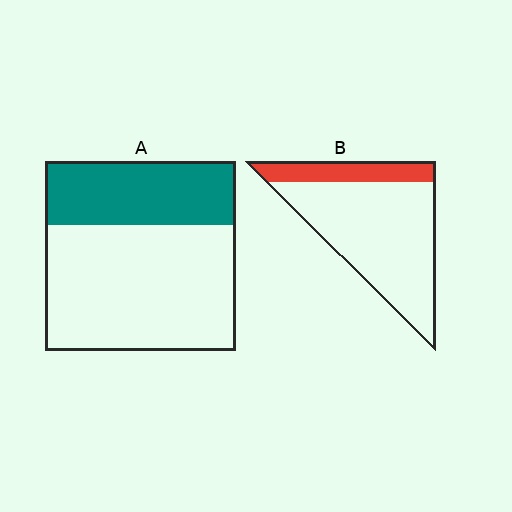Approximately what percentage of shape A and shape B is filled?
A is approximately 35% and B is approximately 20%.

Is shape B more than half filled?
No.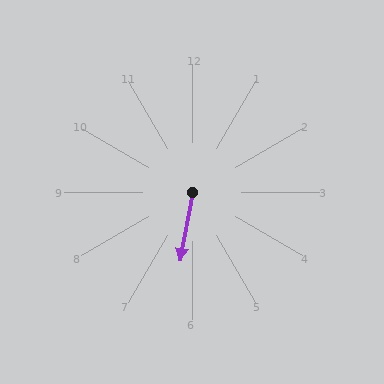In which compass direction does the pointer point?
South.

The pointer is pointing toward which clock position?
Roughly 6 o'clock.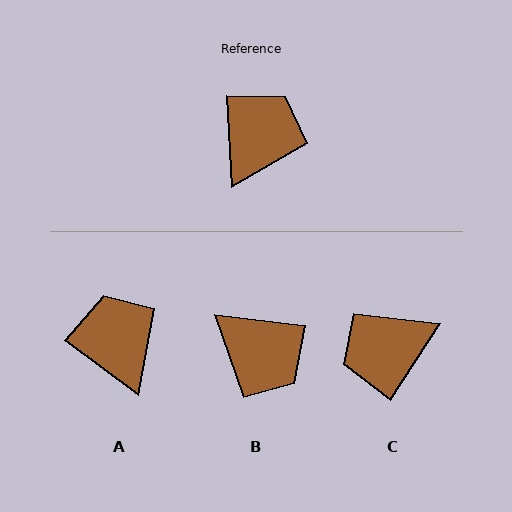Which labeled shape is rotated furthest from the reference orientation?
C, about 144 degrees away.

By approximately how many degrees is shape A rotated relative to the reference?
Approximately 50 degrees counter-clockwise.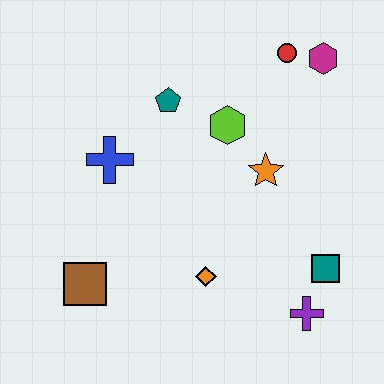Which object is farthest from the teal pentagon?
The purple cross is farthest from the teal pentagon.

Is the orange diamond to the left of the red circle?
Yes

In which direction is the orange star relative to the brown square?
The orange star is to the right of the brown square.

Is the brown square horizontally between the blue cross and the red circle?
No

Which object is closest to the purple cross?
The teal square is closest to the purple cross.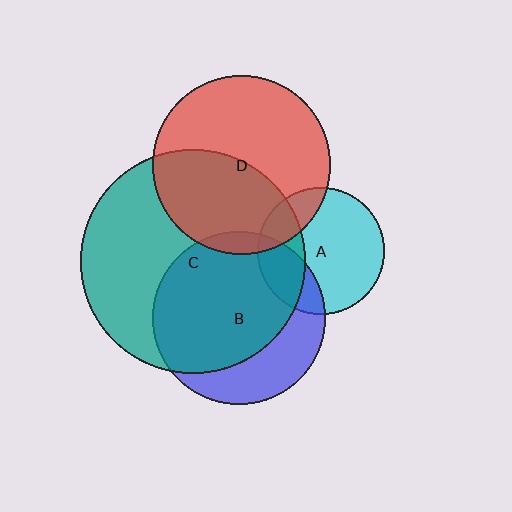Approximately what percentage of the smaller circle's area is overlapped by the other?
Approximately 45%.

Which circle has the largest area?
Circle C (teal).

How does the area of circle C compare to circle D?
Approximately 1.6 times.